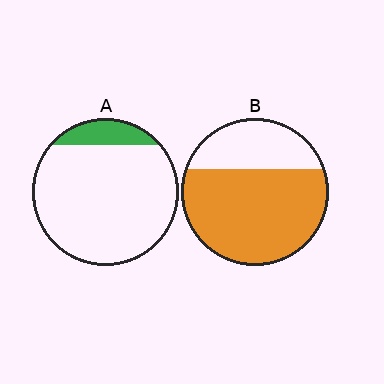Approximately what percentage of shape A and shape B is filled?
A is approximately 10% and B is approximately 70%.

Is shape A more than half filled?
No.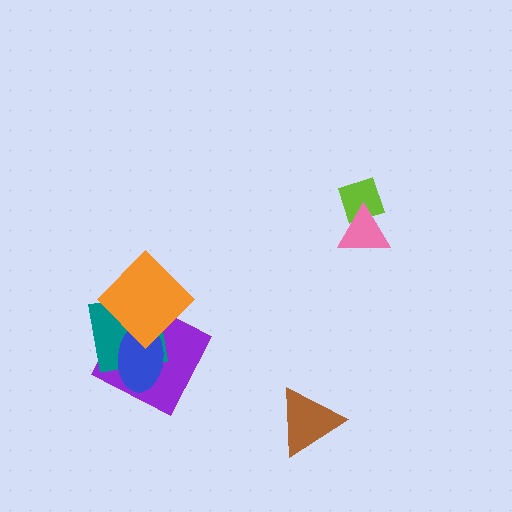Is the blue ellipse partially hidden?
Yes, it is partially covered by another shape.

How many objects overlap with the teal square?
3 objects overlap with the teal square.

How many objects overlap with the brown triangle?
0 objects overlap with the brown triangle.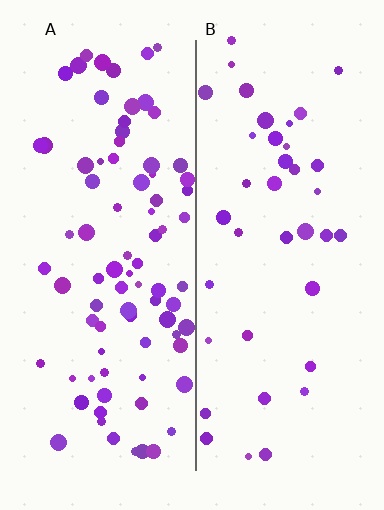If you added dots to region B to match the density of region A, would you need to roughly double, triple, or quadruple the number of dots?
Approximately double.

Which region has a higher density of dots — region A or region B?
A (the left).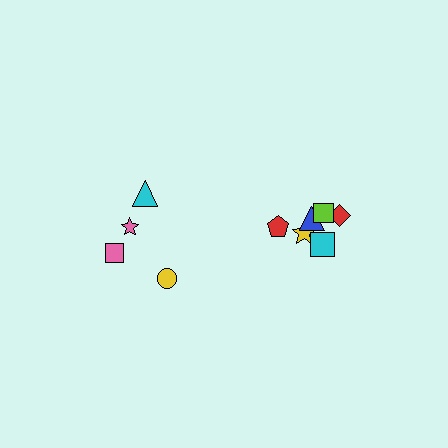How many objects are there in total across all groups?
There are 10 objects.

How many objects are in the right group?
There are 6 objects.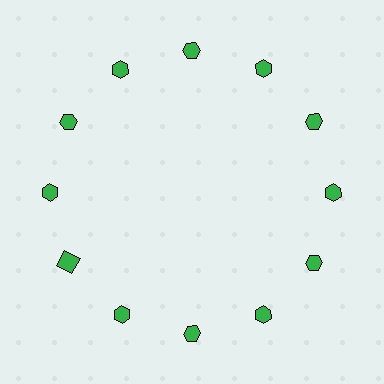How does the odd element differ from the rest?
It has a different shape: square instead of hexagon.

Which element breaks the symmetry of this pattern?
The green square at roughly the 8 o'clock position breaks the symmetry. All other shapes are green hexagons.